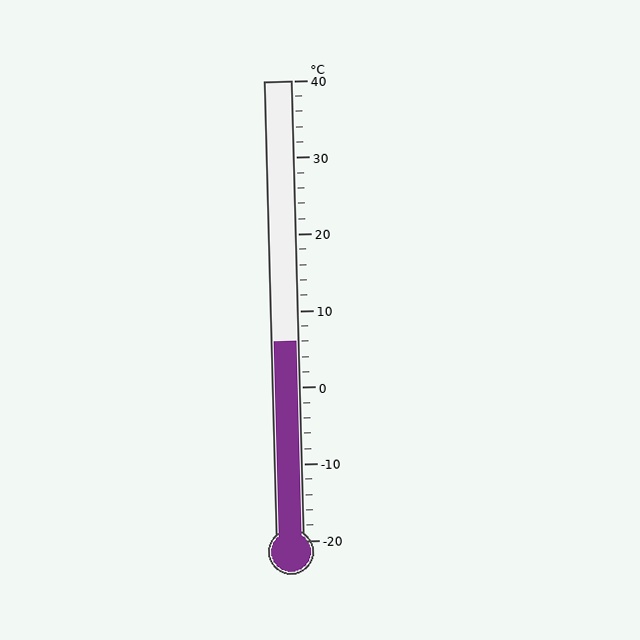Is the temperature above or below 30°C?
The temperature is below 30°C.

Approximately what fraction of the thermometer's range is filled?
The thermometer is filled to approximately 45% of its range.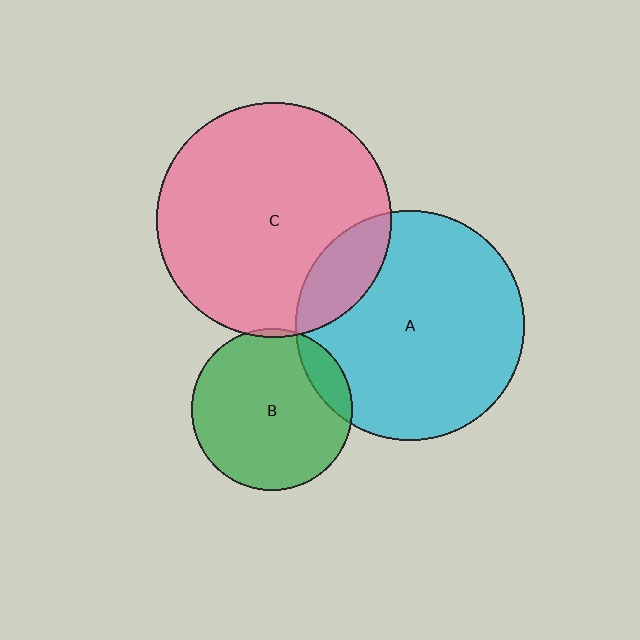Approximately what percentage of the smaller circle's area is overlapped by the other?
Approximately 10%.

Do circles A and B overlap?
Yes.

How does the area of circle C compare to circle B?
Approximately 2.1 times.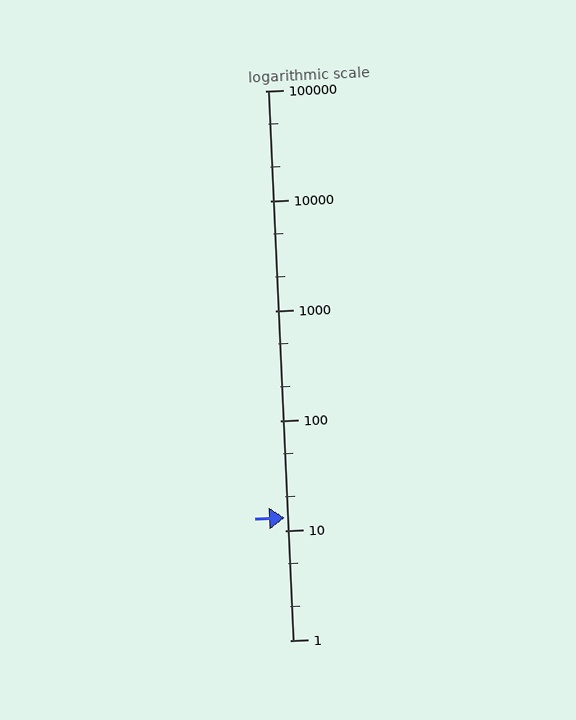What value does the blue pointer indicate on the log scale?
The pointer indicates approximately 13.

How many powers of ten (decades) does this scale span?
The scale spans 5 decades, from 1 to 100000.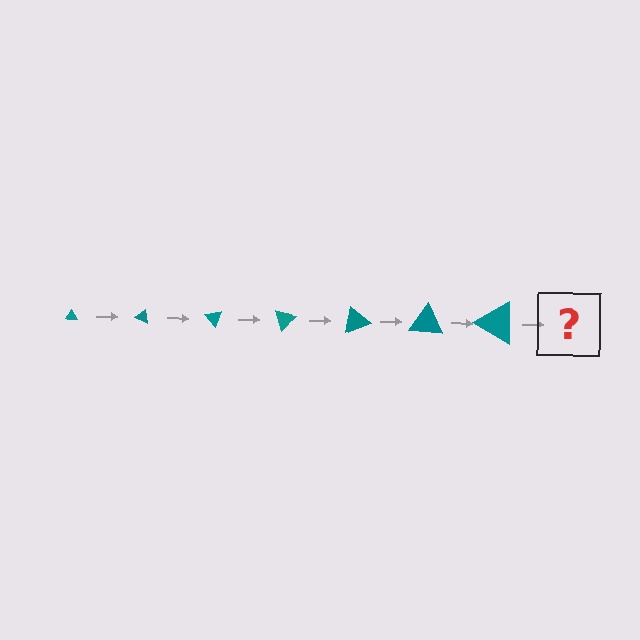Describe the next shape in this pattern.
It should be a triangle, larger than the previous one and rotated 175 degrees from the start.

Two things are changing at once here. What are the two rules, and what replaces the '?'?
The two rules are that the triangle grows larger each step and it rotates 25 degrees each step. The '?' should be a triangle, larger than the previous one and rotated 175 degrees from the start.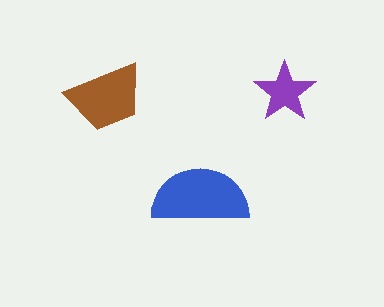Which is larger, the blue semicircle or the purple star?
The blue semicircle.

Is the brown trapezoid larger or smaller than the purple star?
Larger.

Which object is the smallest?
The purple star.